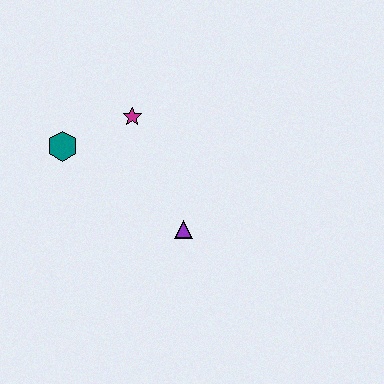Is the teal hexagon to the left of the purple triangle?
Yes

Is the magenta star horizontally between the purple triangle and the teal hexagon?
Yes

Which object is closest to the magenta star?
The teal hexagon is closest to the magenta star.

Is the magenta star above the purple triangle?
Yes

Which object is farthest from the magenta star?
The purple triangle is farthest from the magenta star.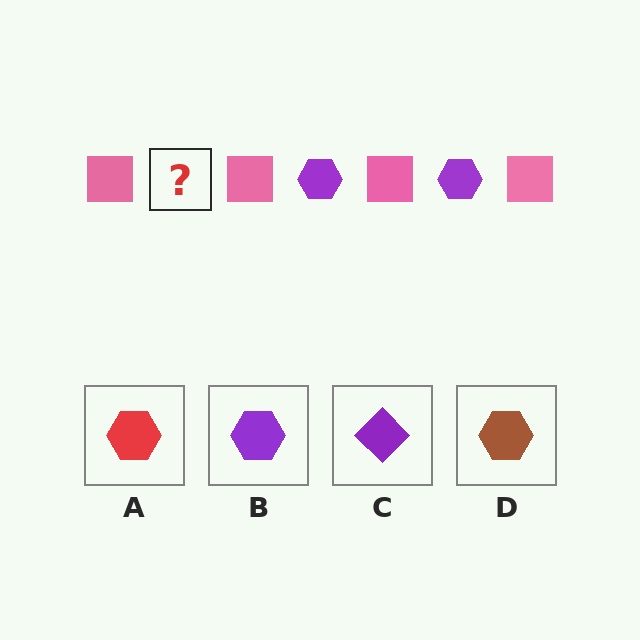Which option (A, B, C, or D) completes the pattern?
B.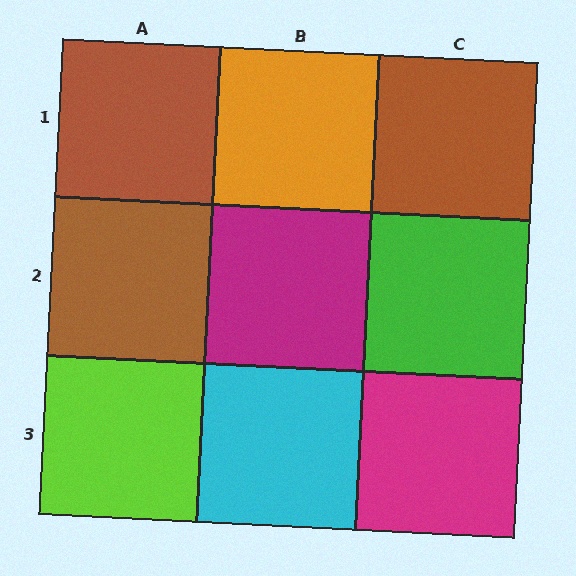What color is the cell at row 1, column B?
Orange.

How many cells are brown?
3 cells are brown.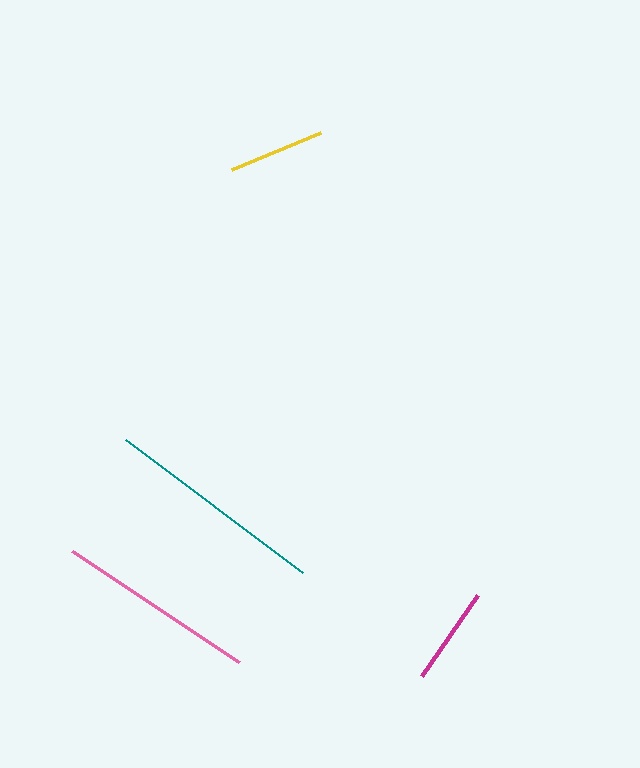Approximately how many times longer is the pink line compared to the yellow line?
The pink line is approximately 2.1 times the length of the yellow line.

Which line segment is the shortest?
The yellow line is the shortest at approximately 97 pixels.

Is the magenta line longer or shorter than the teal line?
The teal line is longer than the magenta line.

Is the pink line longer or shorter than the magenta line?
The pink line is longer than the magenta line.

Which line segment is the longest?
The teal line is the longest at approximately 222 pixels.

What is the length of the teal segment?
The teal segment is approximately 222 pixels long.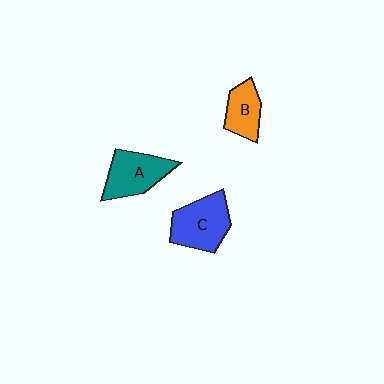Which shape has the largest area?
Shape C (blue).